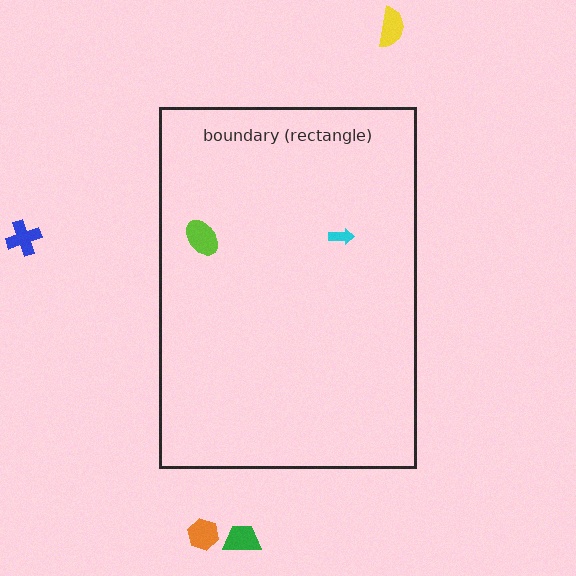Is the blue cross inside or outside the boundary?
Outside.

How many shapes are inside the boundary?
2 inside, 4 outside.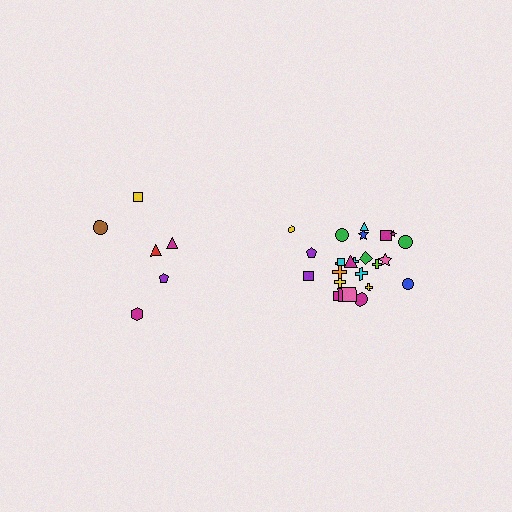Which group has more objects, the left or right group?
The right group.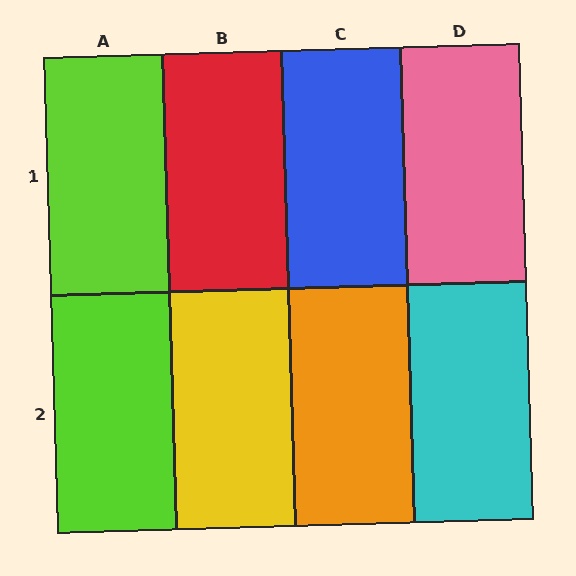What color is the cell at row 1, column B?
Red.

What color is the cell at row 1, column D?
Pink.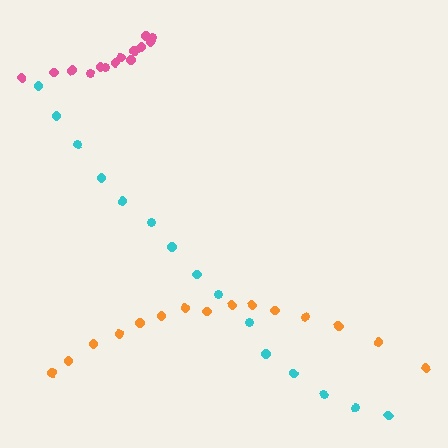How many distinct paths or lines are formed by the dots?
There are 3 distinct paths.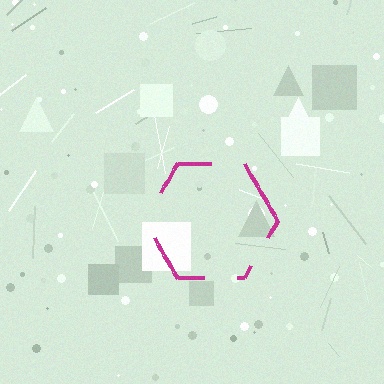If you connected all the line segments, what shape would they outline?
They would outline a hexagon.